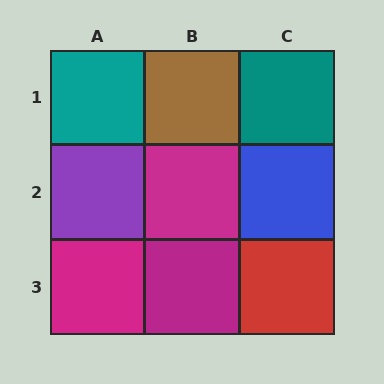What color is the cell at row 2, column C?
Blue.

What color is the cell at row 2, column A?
Purple.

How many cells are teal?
2 cells are teal.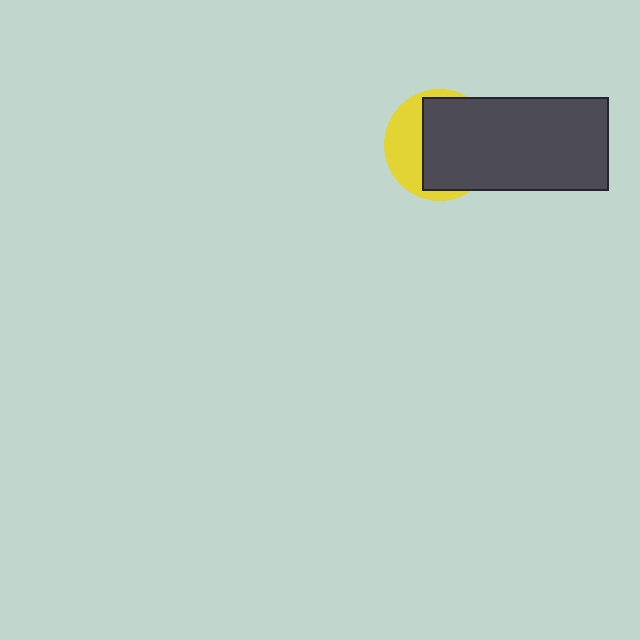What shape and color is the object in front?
The object in front is a dark gray rectangle.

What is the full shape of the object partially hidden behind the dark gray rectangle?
The partially hidden object is a yellow circle.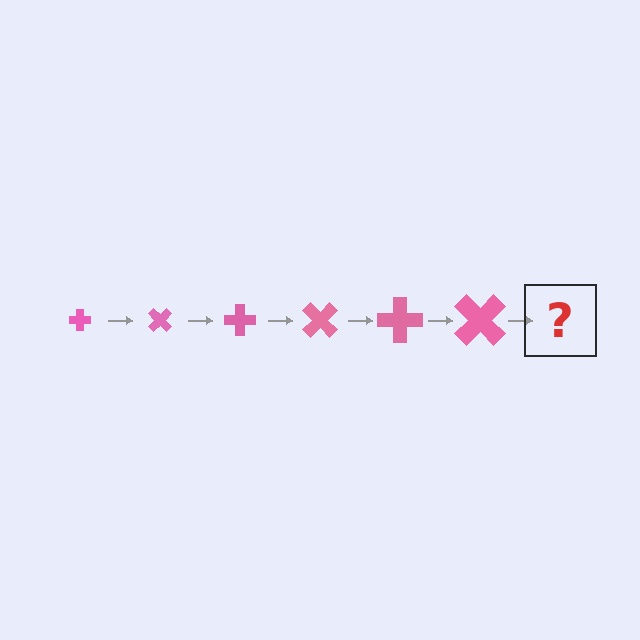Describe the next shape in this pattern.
It should be a cross, larger than the previous one and rotated 270 degrees from the start.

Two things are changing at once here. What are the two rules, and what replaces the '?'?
The two rules are that the cross grows larger each step and it rotates 45 degrees each step. The '?' should be a cross, larger than the previous one and rotated 270 degrees from the start.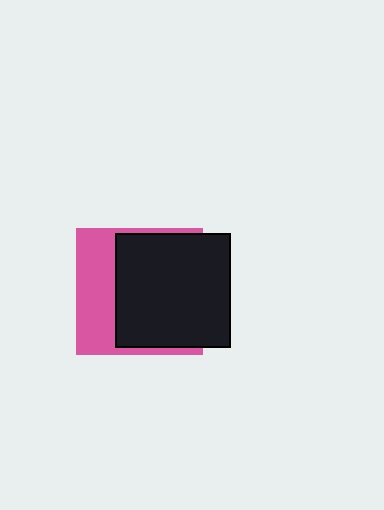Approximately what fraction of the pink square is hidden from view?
Roughly 61% of the pink square is hidden behind the black square.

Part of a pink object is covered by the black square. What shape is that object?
It is a square.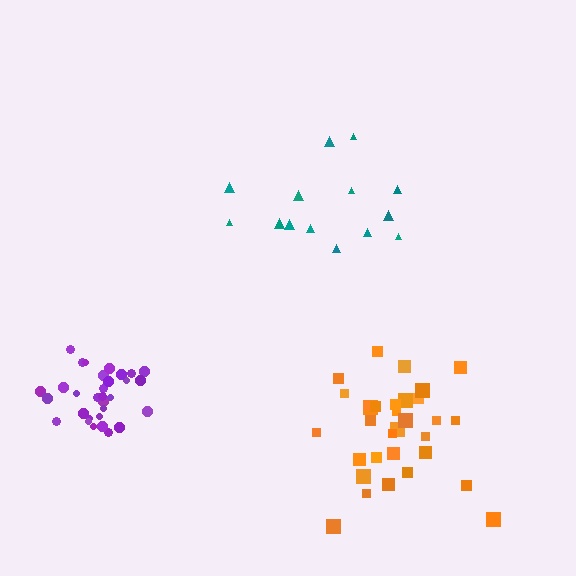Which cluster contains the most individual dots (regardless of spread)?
Purple (33).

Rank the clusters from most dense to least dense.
purple, orange, teal.